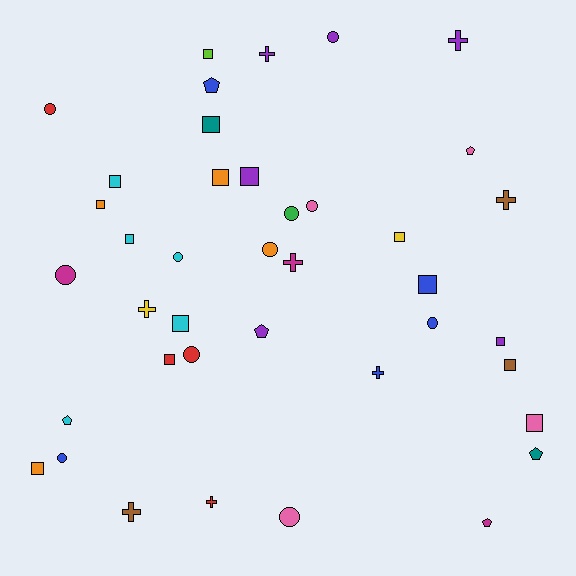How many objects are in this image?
There are 40 objects.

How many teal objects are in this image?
There are 2 teal objects.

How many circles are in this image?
There are 11 circles.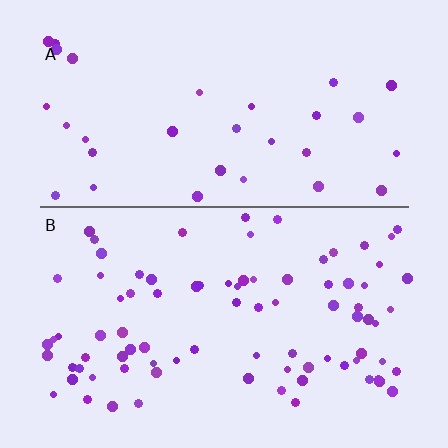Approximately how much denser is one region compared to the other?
Approximately 2.5× — region B over region A.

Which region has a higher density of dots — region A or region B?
B (the bottom).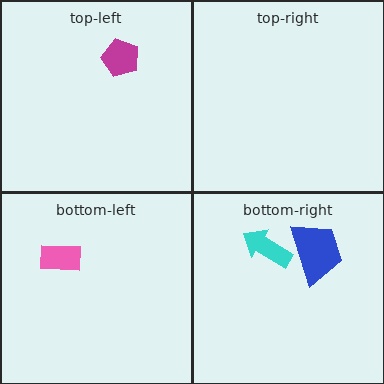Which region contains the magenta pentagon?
The top-left region.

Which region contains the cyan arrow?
The bottom-right region.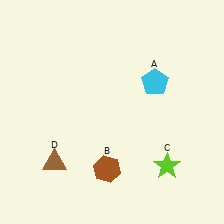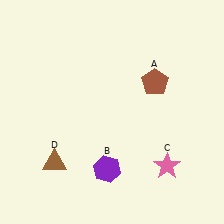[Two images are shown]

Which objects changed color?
A changed from cyan to brown. B changed from brown to purple. C changed from lime to pink.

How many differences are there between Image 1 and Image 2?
There are 3 differences between the two images.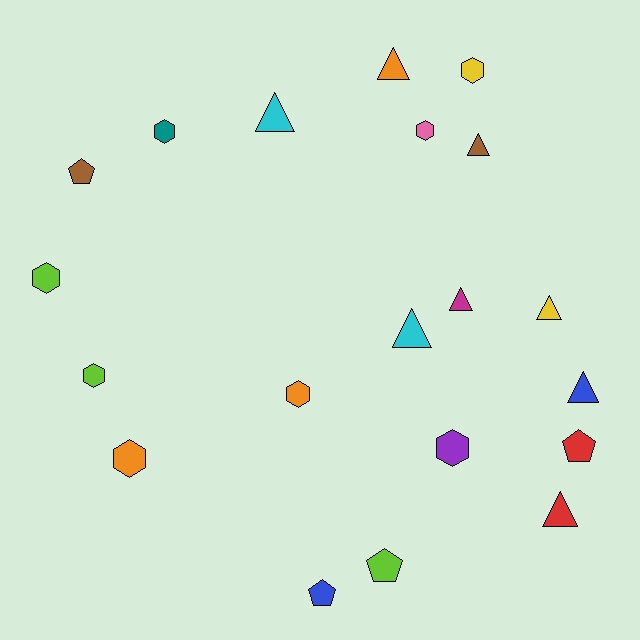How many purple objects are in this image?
There is 1 purple object.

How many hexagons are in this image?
There are 8 hexagons.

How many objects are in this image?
There are 20 objects.